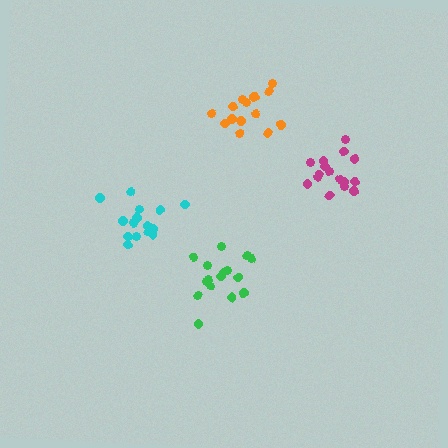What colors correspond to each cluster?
The clusters are colored: orange, cyan, green, magenta.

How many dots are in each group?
Group 1: 15 dots, Group 2: 15 dots, Group 3: 16 dots, Group 4: 16 dots (62 total).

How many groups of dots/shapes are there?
There are 4 groups.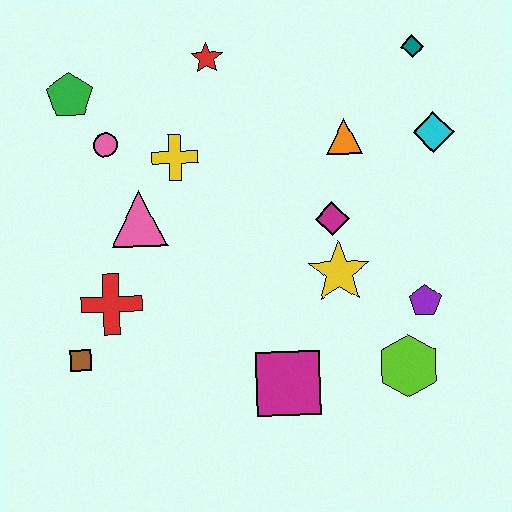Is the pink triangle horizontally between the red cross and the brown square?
No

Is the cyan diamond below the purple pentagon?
No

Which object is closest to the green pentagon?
The pink circle is closest to the green pentagon.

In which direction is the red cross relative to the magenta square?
The red cross is to the left of the magenta square.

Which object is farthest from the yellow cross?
The lime hexagon is farthest from the yellow cross.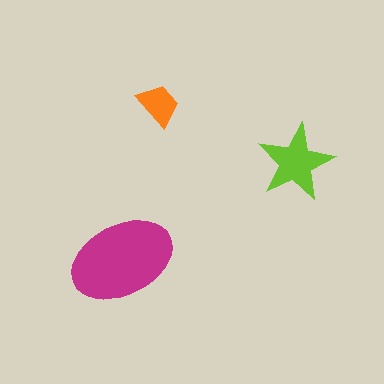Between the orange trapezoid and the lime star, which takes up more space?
The lime star.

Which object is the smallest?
The orange trapezoid.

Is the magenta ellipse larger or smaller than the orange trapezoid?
Larger.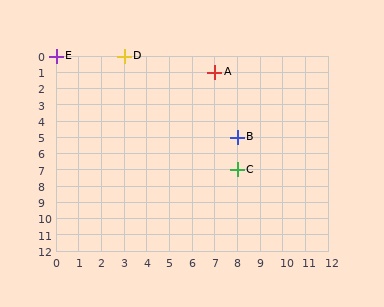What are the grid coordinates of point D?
Point D is at grid coordinates (3, 0).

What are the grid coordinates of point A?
Point A is at grid coordinates (7, 1).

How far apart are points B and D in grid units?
Points B and D are 5 columns and 5 rows apart (about 7.1 grid units diagonally).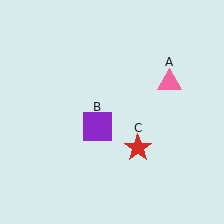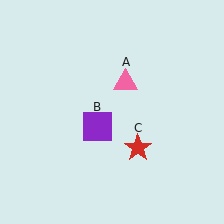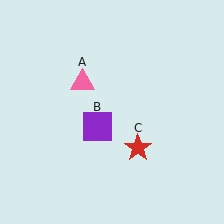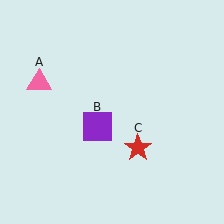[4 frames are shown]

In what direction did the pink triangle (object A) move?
The pink triangle (object A) moved left.